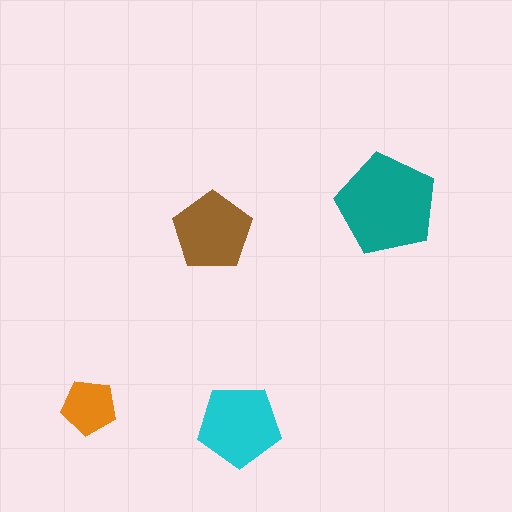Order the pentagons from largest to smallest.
the teal one, the cyan one, the brown one, the orange one.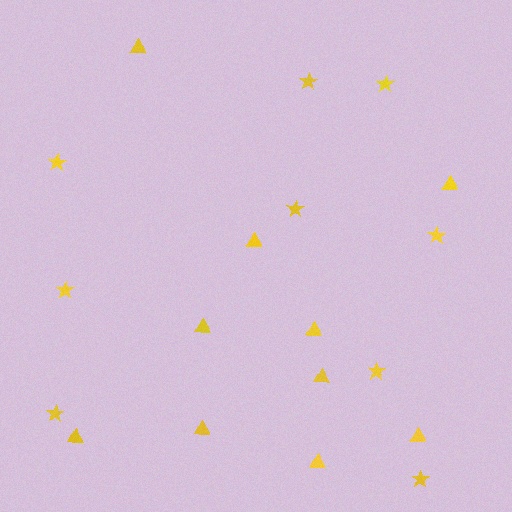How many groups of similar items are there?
There are 2 groups: one group of triangles (10) and one group of stars (9).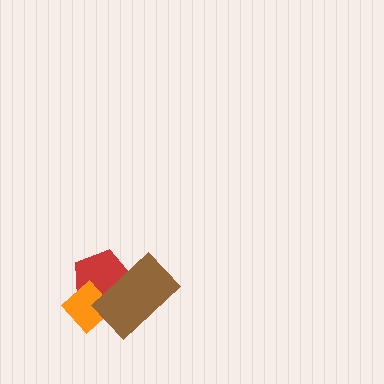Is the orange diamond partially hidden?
Yes, it is partially covered by another shape.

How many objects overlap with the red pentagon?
2 objects overlap with the red pentagon.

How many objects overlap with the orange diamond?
2 objects overlap with the orange diamond.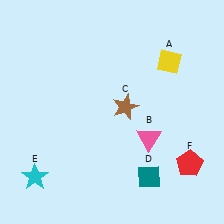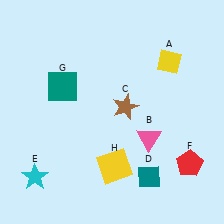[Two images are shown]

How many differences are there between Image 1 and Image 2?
There are 2 differences between the two images.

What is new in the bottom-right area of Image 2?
A yellow square (H) was added in the bottom-right area of Image 2.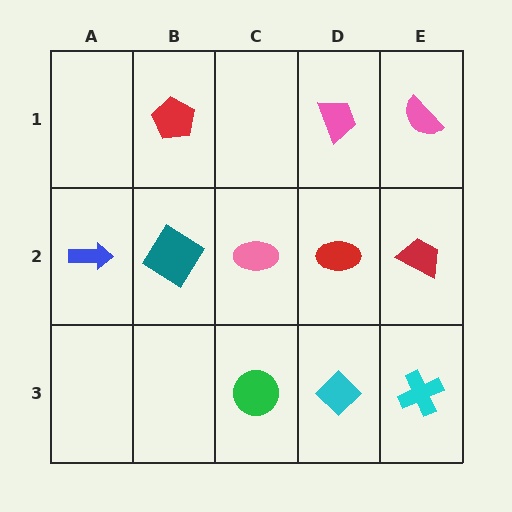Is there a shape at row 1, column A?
No, that cell is empty.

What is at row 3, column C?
A green circle.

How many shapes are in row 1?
3 shapes.